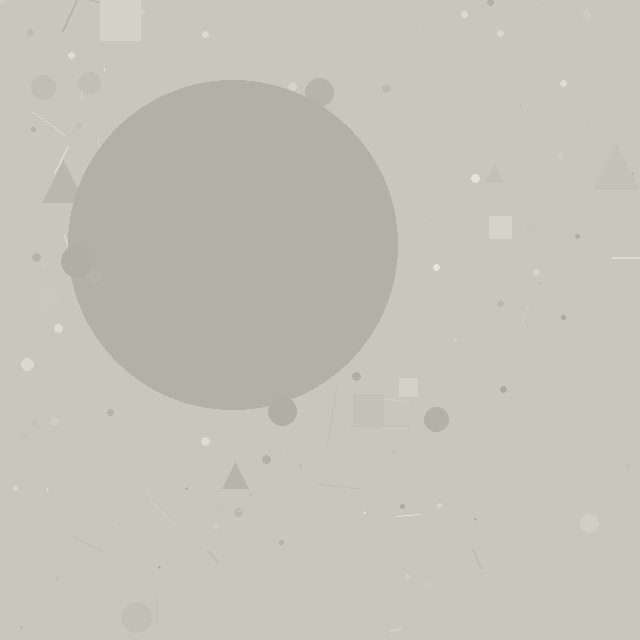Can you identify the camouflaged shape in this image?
The camouflaged shape is a circle.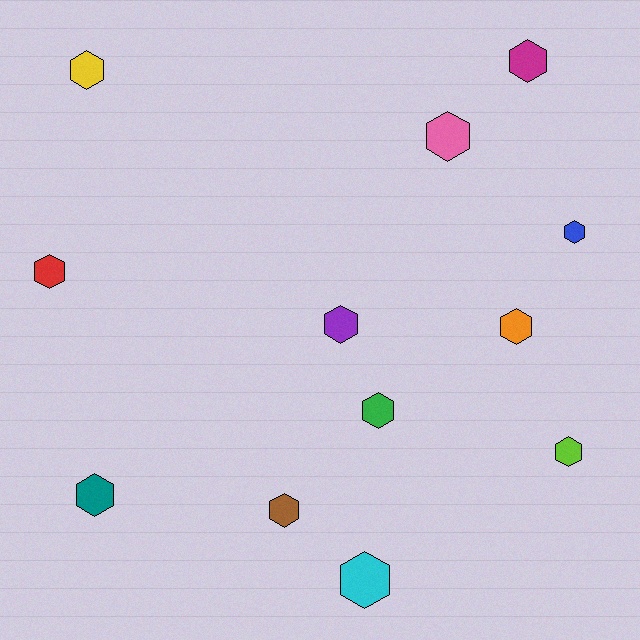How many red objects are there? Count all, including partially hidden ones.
There is 1 red object.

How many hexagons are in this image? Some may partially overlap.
There are 12 hexagons.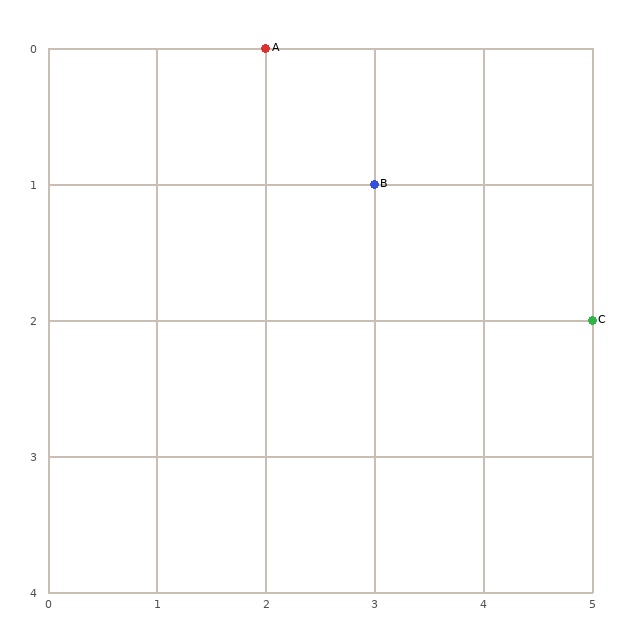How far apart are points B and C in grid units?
Points B and C are 2 columns and 1 row apart (about 2.2 grid units diagonally).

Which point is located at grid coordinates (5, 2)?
Point C is at (5, 2).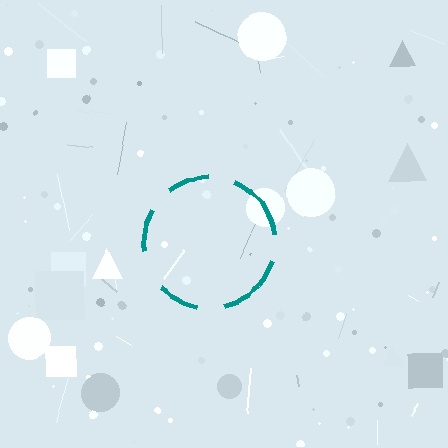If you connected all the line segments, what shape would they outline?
They would outline a circle.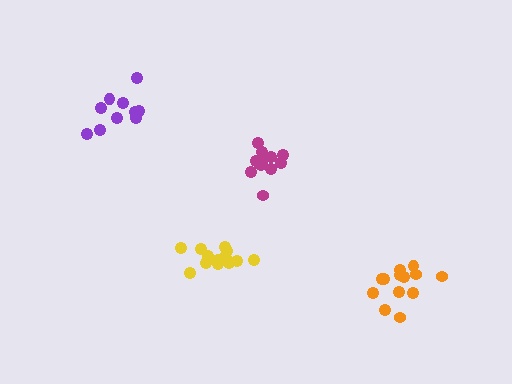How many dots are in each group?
Group 1: 14 dots, Group 2: 12 dots, Group 3: 13 dots, Group 4: 10 dots (49 total).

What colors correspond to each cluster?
The clusters are colored: yellow, magenta, orange, purple.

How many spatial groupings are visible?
There are 4 spatial groupings.